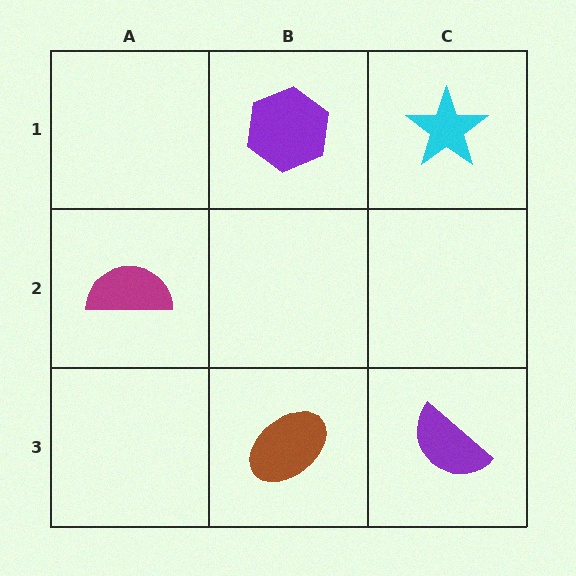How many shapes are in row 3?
2 shapes.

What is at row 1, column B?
A purple hexagon.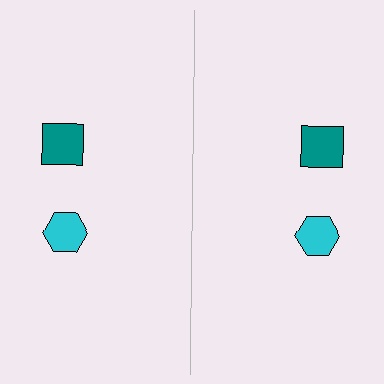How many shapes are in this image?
There are 4 shapes in this image.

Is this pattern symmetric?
Yes, this pattern has bilateral (reflection) symmetry.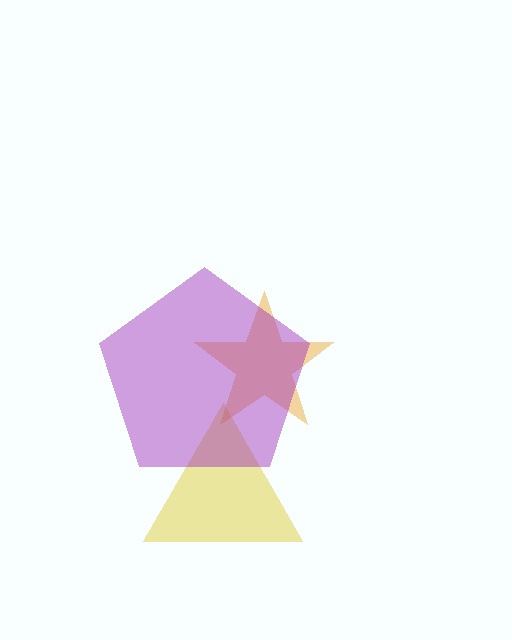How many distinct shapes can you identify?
There are 3 distinct shapes: a yellow triangle, an orange star, a purple pentagon.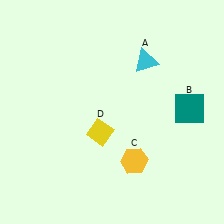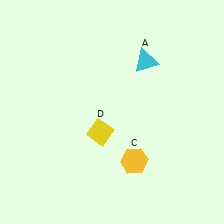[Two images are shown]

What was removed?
The teal square (B) was removed in Image 2.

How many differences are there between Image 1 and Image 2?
There is 1 difference between the two images.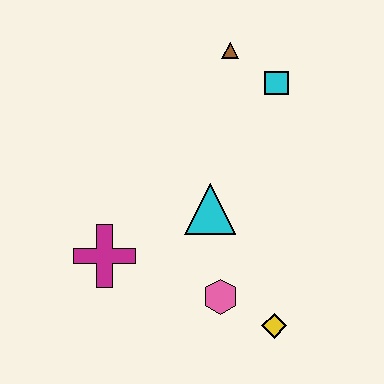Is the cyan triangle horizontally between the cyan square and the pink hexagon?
No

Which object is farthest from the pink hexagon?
The brown triangle is farthest from the pink hexagon.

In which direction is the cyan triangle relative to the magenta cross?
The cyan triangle is to the right of the magenta cross.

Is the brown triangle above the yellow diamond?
Yes